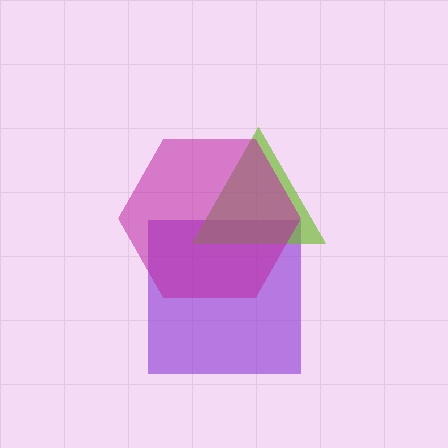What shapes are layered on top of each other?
The layered shapes are: a purple square, a lime triangle, a magenta hexagon.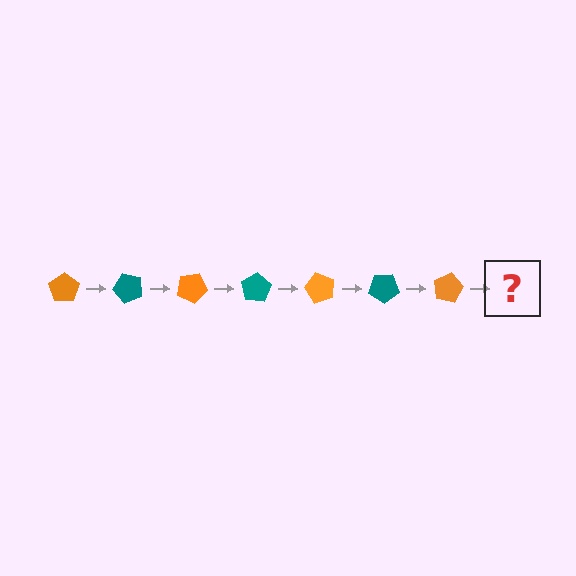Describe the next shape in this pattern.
It should be a teal pentagon, rotated 350 degrees from the start.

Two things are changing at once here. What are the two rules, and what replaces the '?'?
The two rules are that it rotates 50 degrees each step and the color cycles through orange and teal. The '?' should be a teal pentagon, rotated 350 degrees from the start.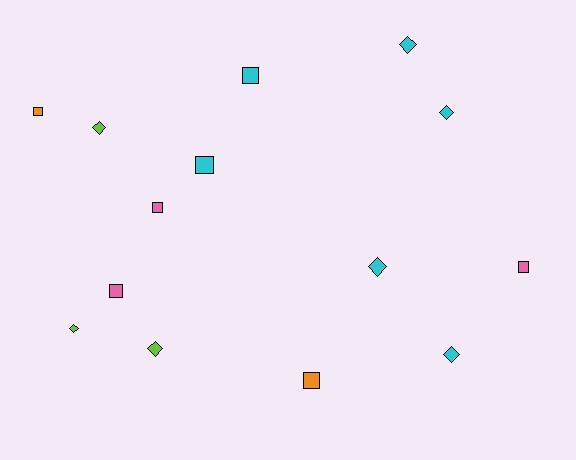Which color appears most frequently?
Cyan, with 6 objects.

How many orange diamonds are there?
There are no orange diamonds.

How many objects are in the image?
There are 14 objects.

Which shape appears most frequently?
Diamond, with 7 objects.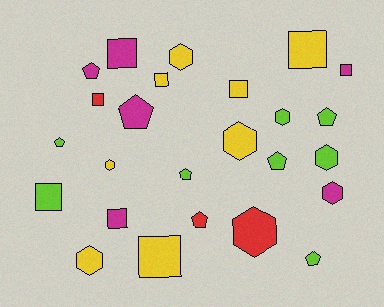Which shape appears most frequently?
Square, with 9 objects.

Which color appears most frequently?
Lime, with 8 objects.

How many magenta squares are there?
There are 3 magenta squares.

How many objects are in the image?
There are 25 objects.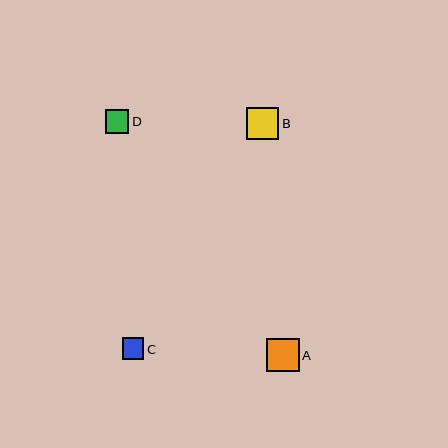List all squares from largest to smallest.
From largest to smallest: B, A, D, C.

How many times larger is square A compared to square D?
Square A is approximately 1.4 times the size of square D.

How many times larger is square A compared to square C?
Square A is approximately 1.5 times the size of square C.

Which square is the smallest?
Square C is the smallest with a size of approximately 22 pixels.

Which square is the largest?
Square B is the largest with a size of approximately 33 pixels.